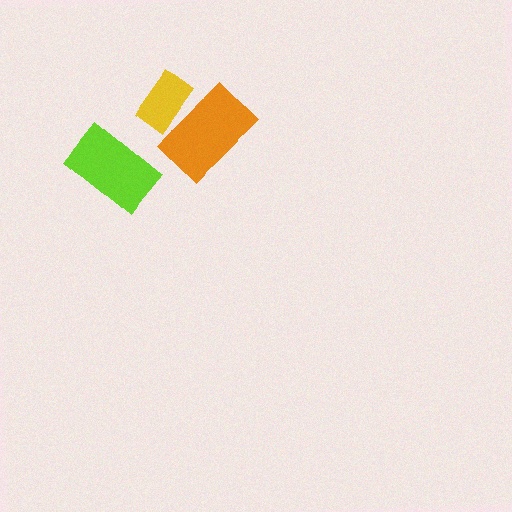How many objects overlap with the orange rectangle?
1 object overlaps with the orange rectangle.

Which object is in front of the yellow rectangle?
The orange rectangle is in front of the yellow rectangle.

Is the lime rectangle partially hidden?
No, no other shape covers it.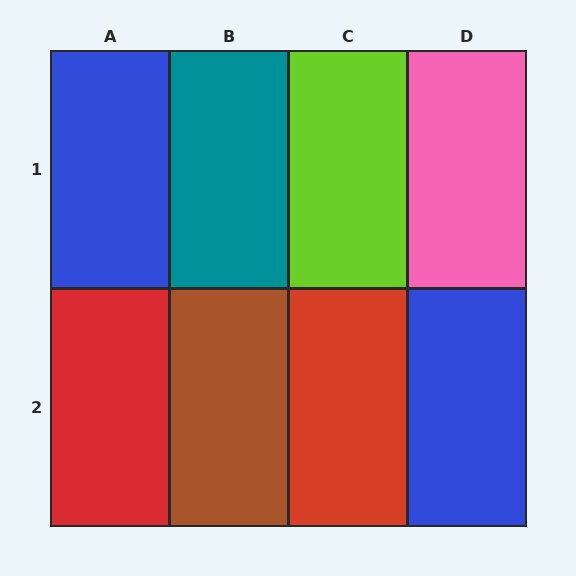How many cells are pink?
1 cell is pink.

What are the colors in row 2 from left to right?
Red, brown, red, blue.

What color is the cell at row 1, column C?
Lime.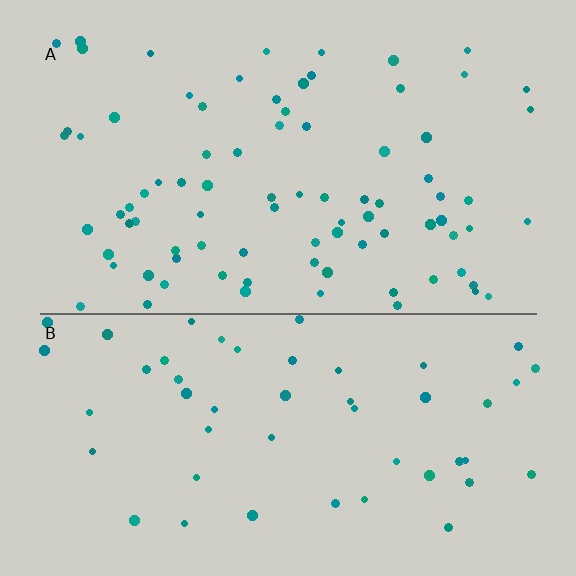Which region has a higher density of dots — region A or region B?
A (the top).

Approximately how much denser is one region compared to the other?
Approximately 1.7× — region A over region B.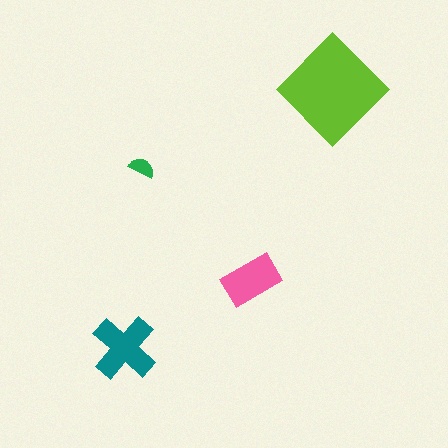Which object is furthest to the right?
The lime diamond is rightmost.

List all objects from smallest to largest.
The green semicircle, the pink rectangle, the teal cross, the lime diamond.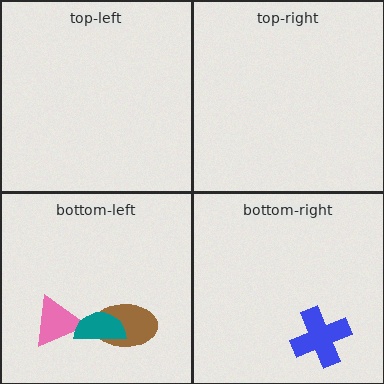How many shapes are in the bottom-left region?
3.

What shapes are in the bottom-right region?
The blue cross.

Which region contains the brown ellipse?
The bottom-left region.